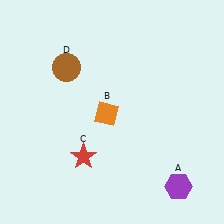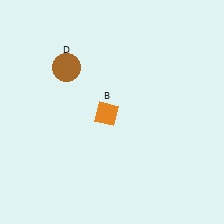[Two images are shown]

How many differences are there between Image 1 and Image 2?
There are 2 differences between the two images.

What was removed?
The red star (C), the purple hexagon (A) were removed in Image 2.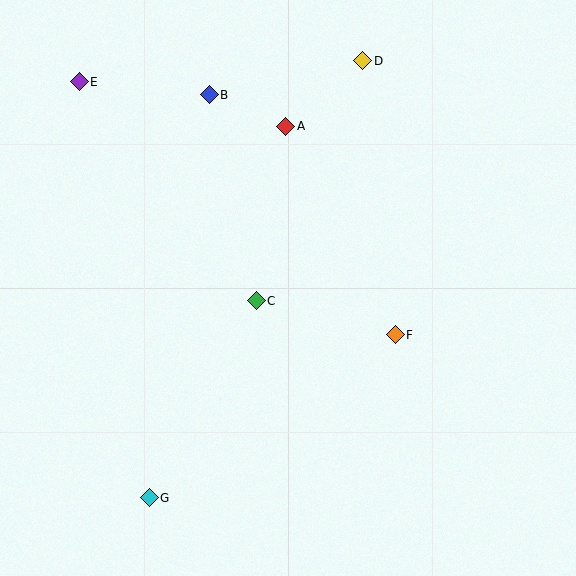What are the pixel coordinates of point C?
Point C is at (256, 301).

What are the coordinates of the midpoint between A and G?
The midpoint between A and G is at (217, 312).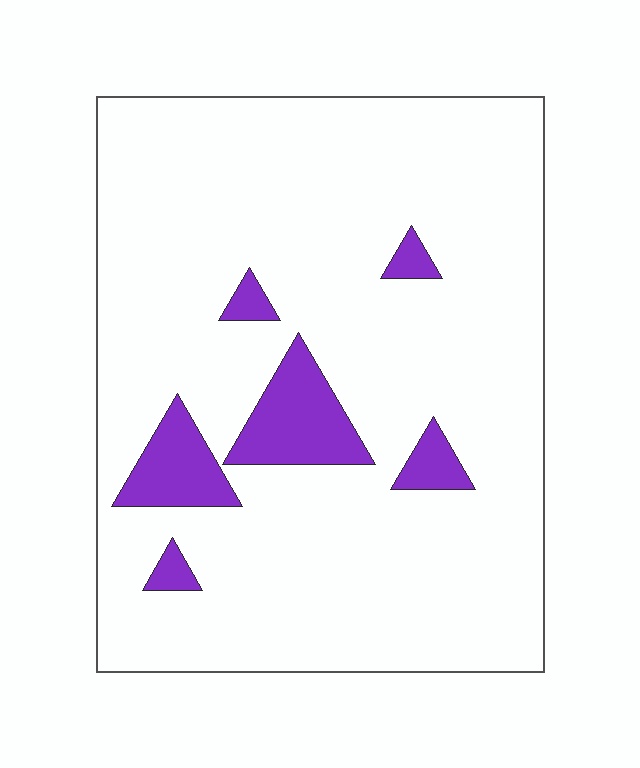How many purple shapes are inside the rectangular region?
6.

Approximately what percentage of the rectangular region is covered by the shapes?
Approximately 10%.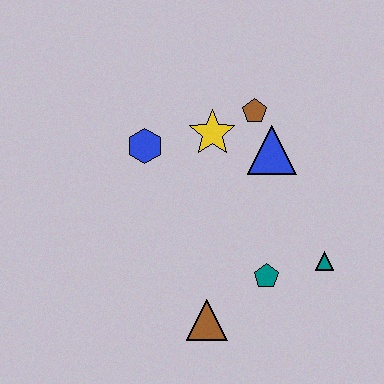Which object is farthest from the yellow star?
The brown triangle is farthest from the yellow star.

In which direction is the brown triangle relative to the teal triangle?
The brown triangle is to the left of the teal triangle.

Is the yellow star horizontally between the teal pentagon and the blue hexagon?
Yes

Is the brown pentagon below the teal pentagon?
No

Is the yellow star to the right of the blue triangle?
No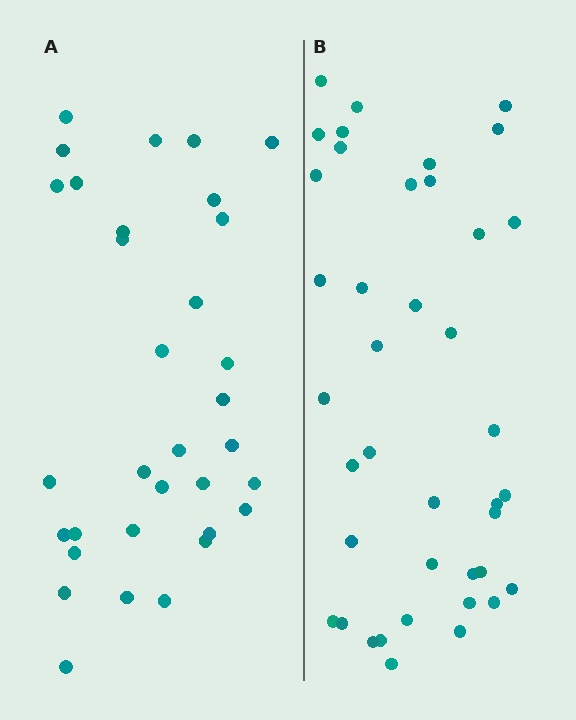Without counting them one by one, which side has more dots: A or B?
Region B (the right region) has more dots.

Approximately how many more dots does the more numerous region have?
Region B has roughly 8 or so more dots than region A.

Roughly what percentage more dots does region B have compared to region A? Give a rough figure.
About 20% more.